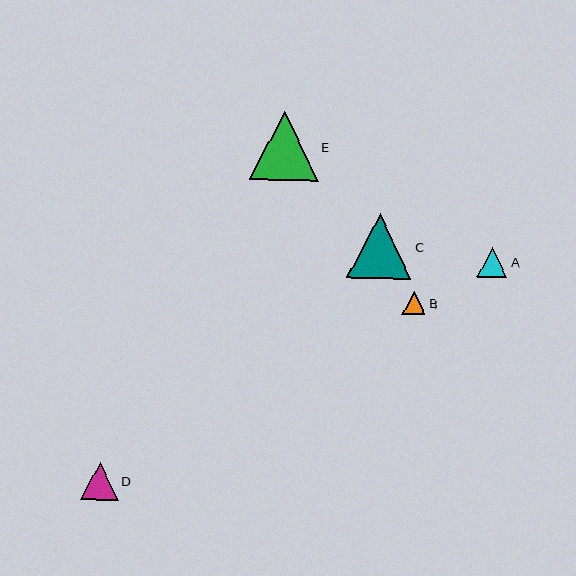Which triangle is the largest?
Triangle E is the largest with a size of approximately 69 pixels.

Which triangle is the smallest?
Triangle B is the smallest with a size of approximately 23 pixels.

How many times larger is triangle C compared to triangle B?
Triangle C is approximately 2.8 times the size of triangle B.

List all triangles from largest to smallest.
From largest to smallest: E, C, D, A, B.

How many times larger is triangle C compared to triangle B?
Triangle C is approximately 2.8 times the size of triangle B.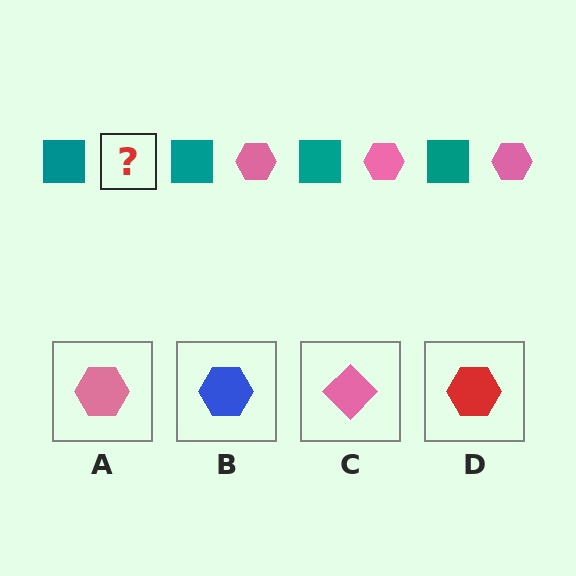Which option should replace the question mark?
Option A.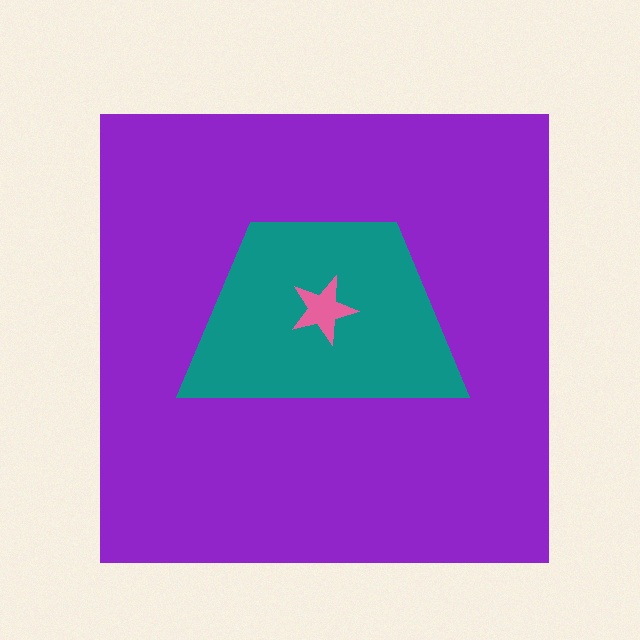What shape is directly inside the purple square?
The teal trapezoid.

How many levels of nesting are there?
3.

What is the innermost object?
The pink star.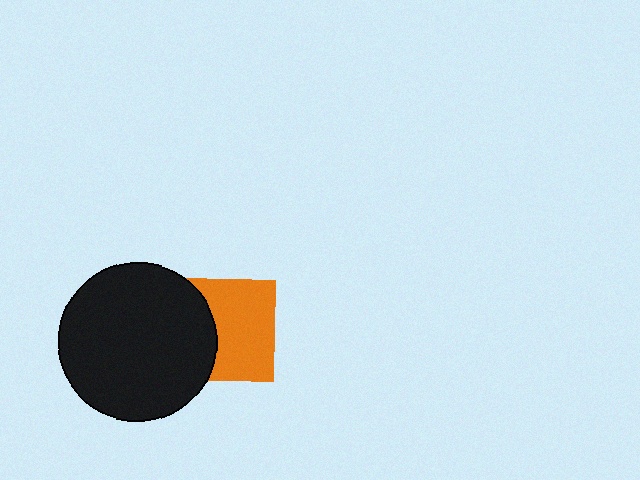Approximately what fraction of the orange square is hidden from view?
Roughly 36% of the orange square is hidden behind the black circle.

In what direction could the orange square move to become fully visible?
The orange square could move right. That would shift it out from behind the black circle entirely.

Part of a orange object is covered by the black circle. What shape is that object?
It is a square.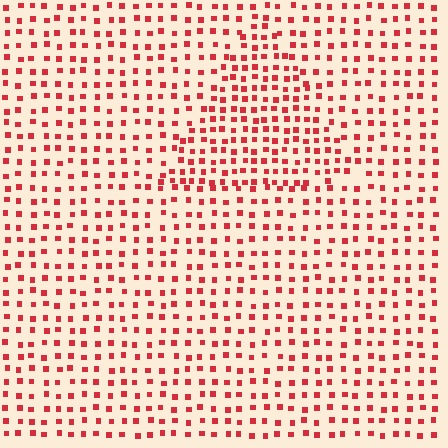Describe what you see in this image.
The image contains small red elements arranged at two different densities. A triangle-shaped region is visible where the elements are more densely packed than the surrounding area.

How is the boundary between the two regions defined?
The boundary is defined by a change in element density (approximately 1.6x ratio). All elements are the same color, size, and shape.